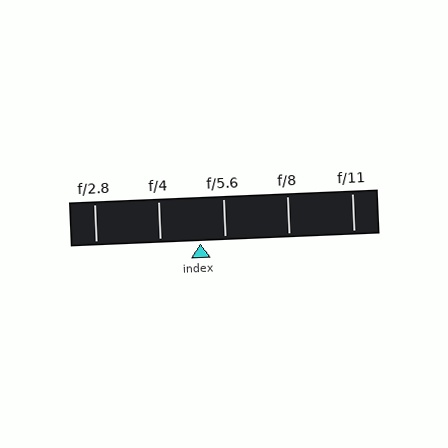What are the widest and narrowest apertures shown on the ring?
The widest aperture shown is f/2.8 and the narrowest is f/11.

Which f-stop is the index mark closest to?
The index mark is closest to f/5.6.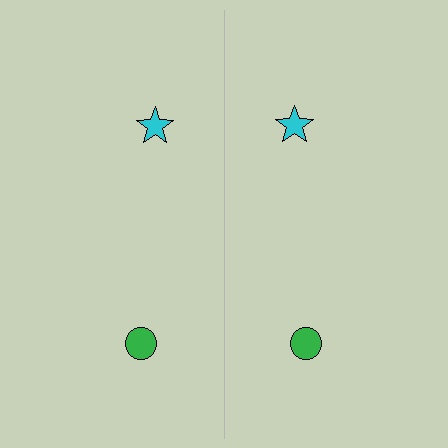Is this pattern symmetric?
Yes, this pattern has bilateral (reflection) symmetry.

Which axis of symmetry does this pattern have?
The pattern has a vertical axis of symmetry running through the center of the image.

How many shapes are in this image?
There are 4 shapes in this image.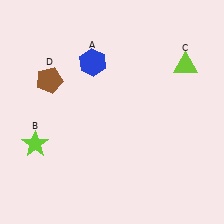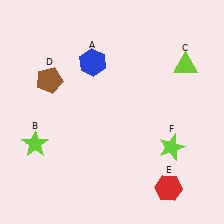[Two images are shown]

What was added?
A red hexagon (E), a lime star (F) were added in Image 2.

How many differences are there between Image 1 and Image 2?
There are 2 differences between the two images.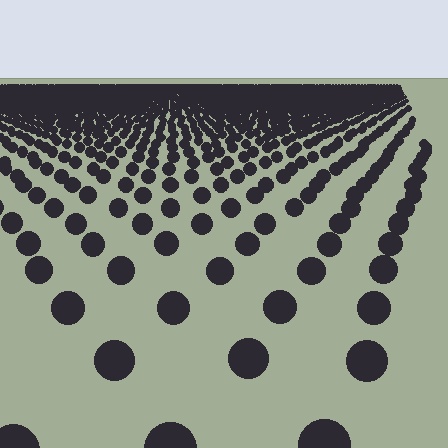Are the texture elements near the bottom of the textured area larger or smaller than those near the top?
Larger. Near the bottom, elements are closer to the viewer and appear at a bigger on-screen size.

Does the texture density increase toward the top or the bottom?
Density increases toward the top.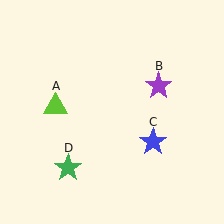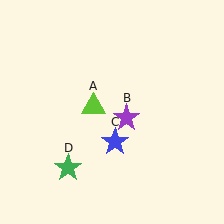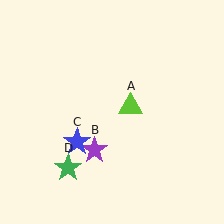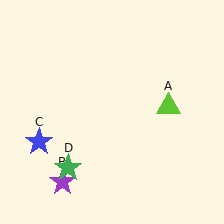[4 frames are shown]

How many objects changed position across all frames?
3 objects changed position: lime triangle (object A), purple star (object B), blue star (object C).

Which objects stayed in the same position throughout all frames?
Green star (object D) remained stationary.